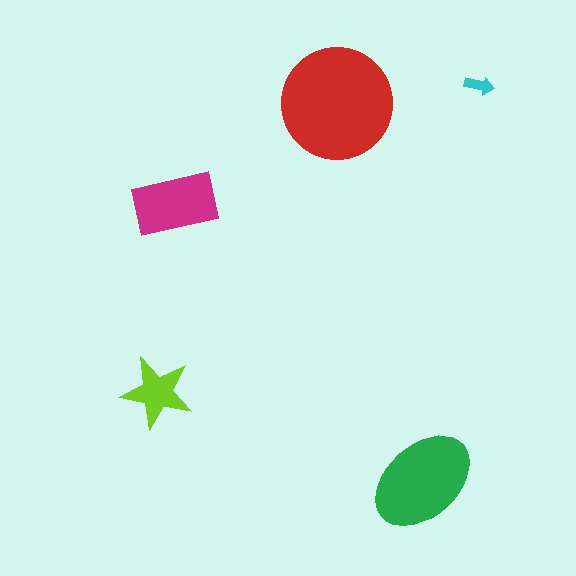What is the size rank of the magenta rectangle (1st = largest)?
3rd.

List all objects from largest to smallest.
The red circle, the green ellipse, the magenta rectangle, the lime star, the cyan arrow.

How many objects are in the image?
There are 5 objects in the image.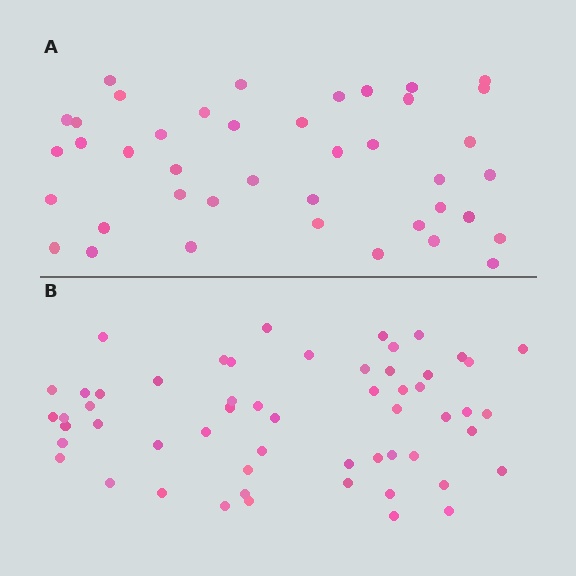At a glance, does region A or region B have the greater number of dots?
Region B (the bottom region) has more dots.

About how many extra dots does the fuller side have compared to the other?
Region B has approximately 15 more dots than region A.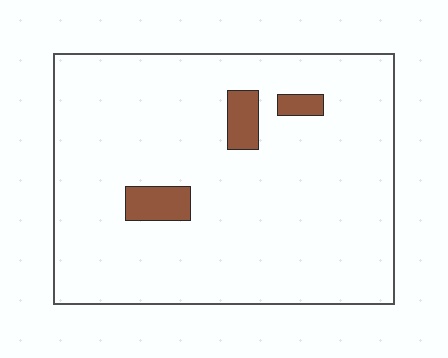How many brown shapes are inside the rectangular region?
3.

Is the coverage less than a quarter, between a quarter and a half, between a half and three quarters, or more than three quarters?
Less than a quarter.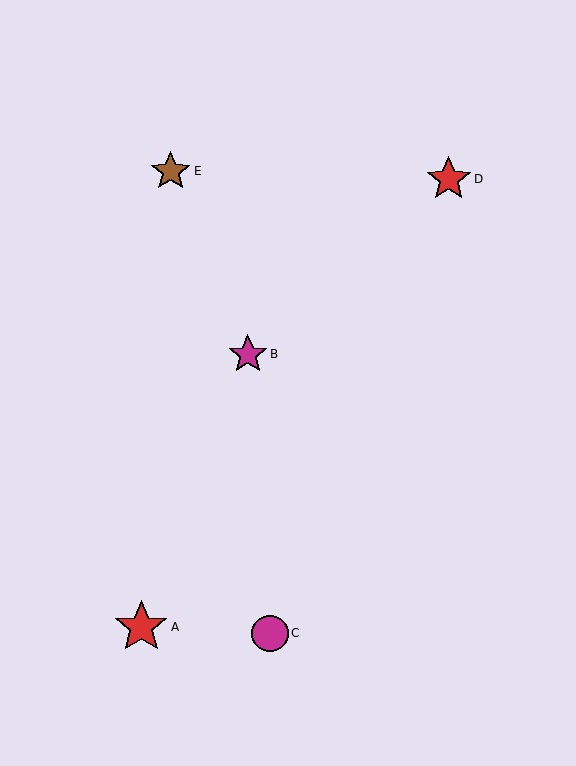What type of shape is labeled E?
Shape E is a brown star.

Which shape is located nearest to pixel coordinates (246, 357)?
The magenta star (labeled B) at (248, 354) is nearest to that location.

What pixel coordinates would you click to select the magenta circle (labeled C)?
Click at (270, 633) to select the magenta circle C.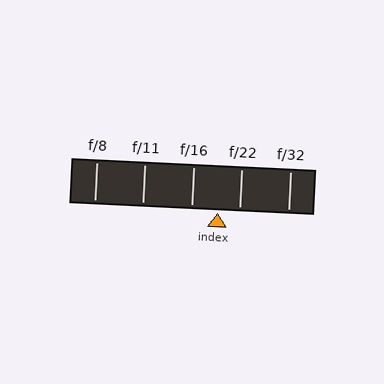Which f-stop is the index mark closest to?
The index mark is closest to f/22.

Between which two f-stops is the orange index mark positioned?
The index mark is between f/16 and f/22.